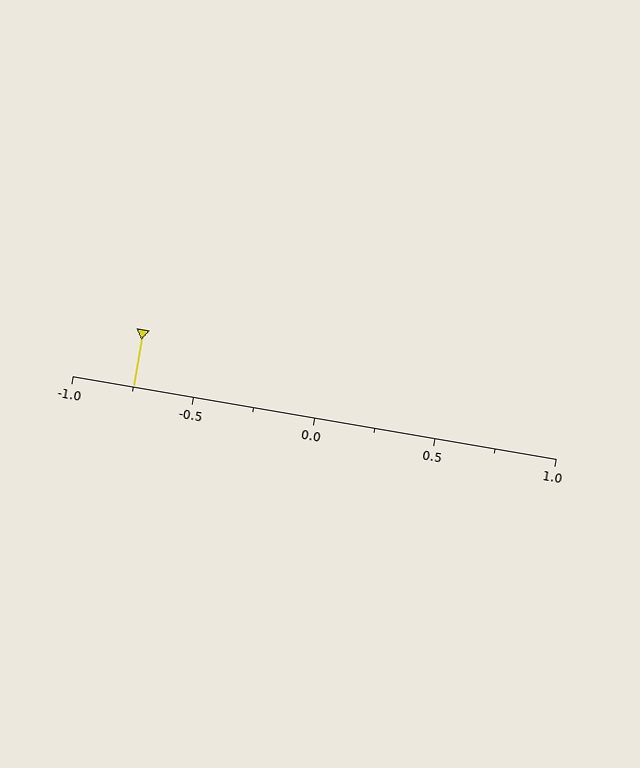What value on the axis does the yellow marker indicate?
The marker indicates approximately -0.75.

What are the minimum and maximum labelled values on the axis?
The axis runs from -1.0 to 1.0.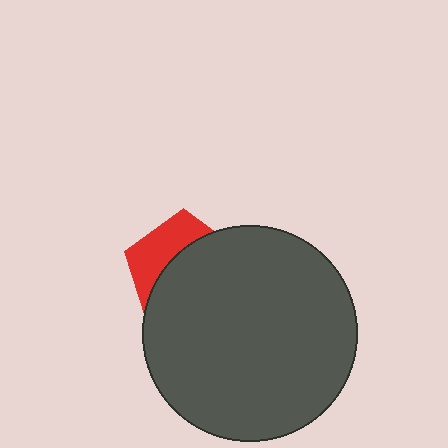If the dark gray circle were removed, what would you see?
You would see the complete red pentagon.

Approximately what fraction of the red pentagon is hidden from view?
Roughly 64% of the red pentagon is hidden behind the dark gray circle.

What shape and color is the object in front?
The object in front is a dark gray circle.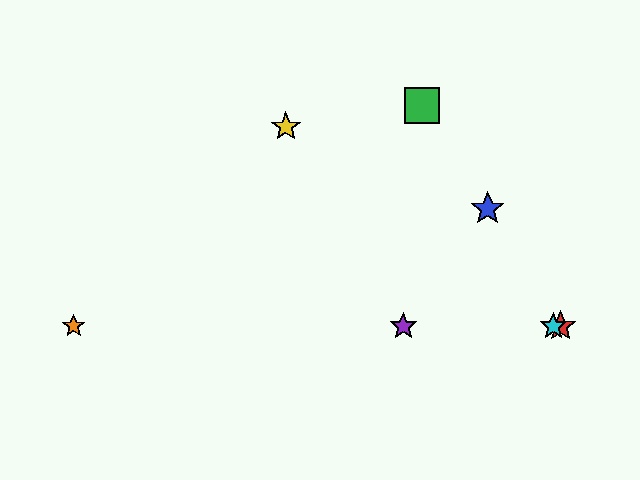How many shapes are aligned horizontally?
4 shapes (the red star, the purple star, the orange star, the cyan star) are aligned horizontally.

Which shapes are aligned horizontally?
The red star, the purple star, the orange star, the cyan star are aligned horizontally.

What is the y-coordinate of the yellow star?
The yellow star is at y≈127.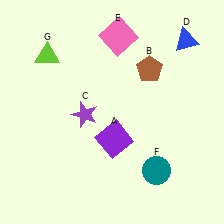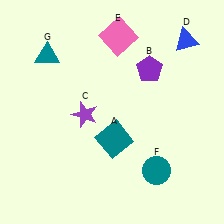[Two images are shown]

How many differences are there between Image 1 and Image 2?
There are 3 differences between the two images.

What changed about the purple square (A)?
In Image 1, A is purple. In Image 2, it changed to teal.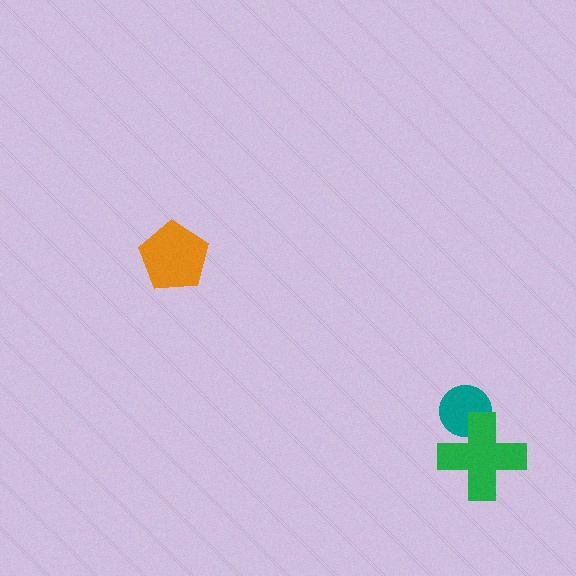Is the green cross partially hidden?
No, no other shape covers it.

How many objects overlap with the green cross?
1 object overlaps with the green cross.